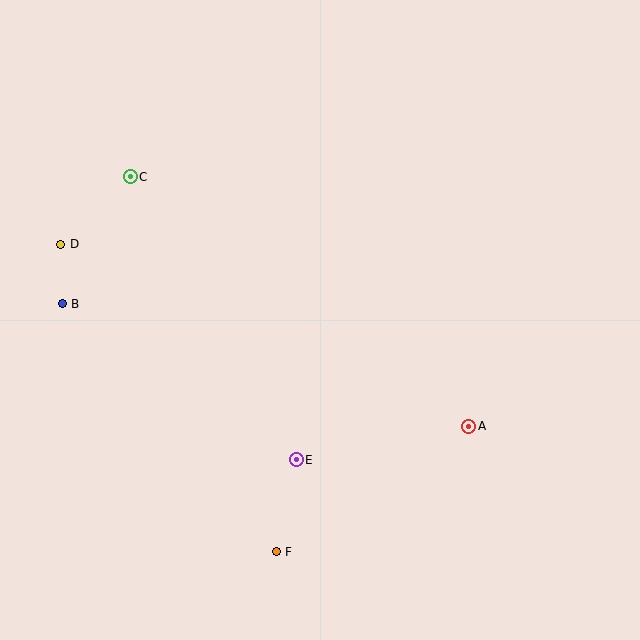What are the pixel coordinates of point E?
Point E is at (296, 460).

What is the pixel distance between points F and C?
The distance between F and C is 402 pixels.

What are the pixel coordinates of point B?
Point B is at (62, 304).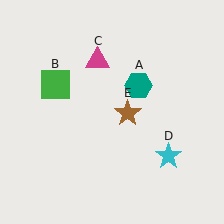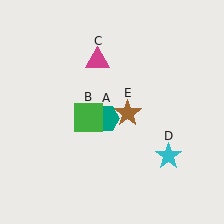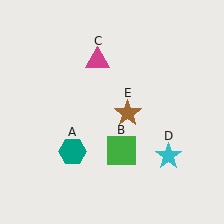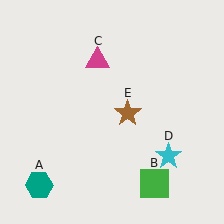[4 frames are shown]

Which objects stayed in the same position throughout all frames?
Magenta triangle (object C) and cyan star (object D) and brown star (object E) remained stationary.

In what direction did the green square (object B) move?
The green square (object B) moved down and to the right.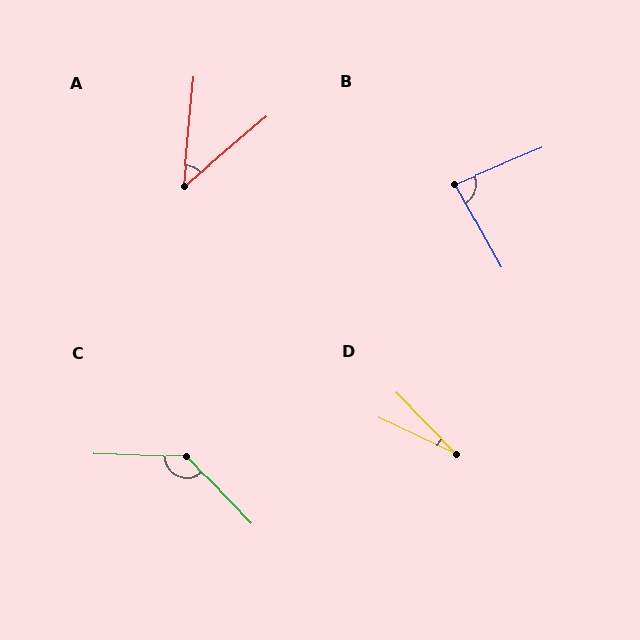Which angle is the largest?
C, at approximately 136 degrees.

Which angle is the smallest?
D, at approximately 21 degrees.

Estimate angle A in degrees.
Approximately 45 degrees.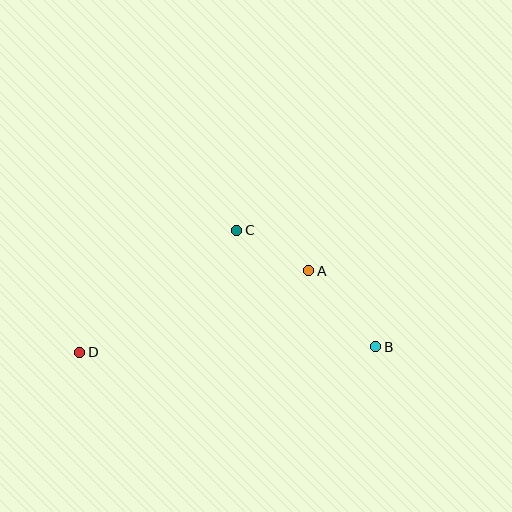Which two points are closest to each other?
Points A and C are closest to each other.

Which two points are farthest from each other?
Points B and D are farthest from each other.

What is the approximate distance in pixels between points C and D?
The distance between C and D is approximately 199 pixels.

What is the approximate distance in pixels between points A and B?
The distance between A and B is approximately 101 pixels.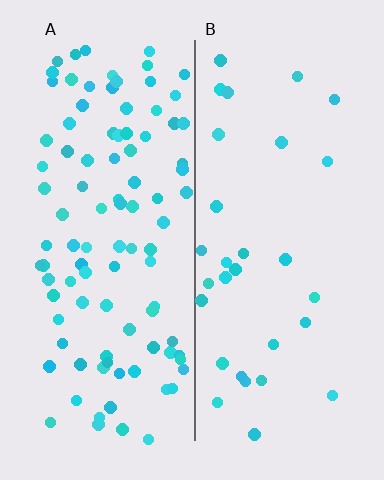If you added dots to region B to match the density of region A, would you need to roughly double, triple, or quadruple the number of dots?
Approximately triple.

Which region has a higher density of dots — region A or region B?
A (the left).